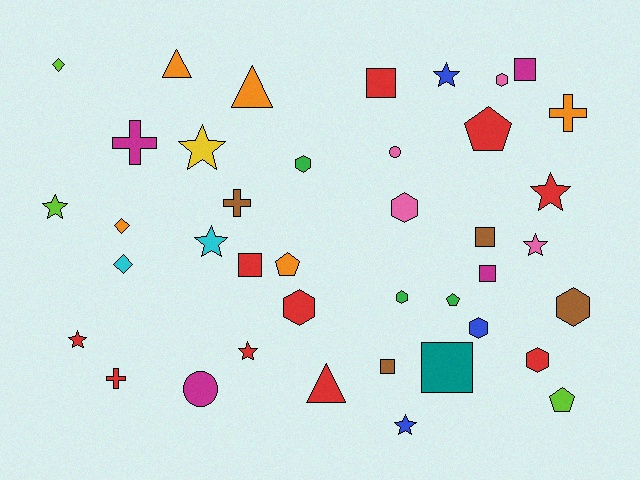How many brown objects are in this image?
There are 4 brown objects.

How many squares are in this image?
There are 7 squares.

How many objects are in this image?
There are 40 objects.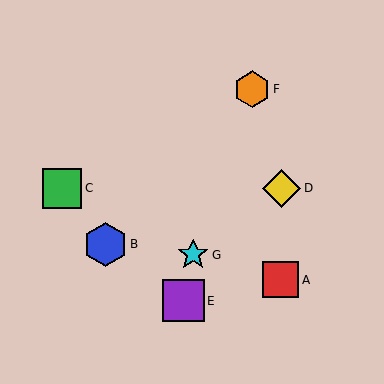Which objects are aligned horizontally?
Objects C, D are aligned horizontally.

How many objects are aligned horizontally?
2 objects (C, D) are aligned horizontally.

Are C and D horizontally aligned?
Yes, both are at y≈188.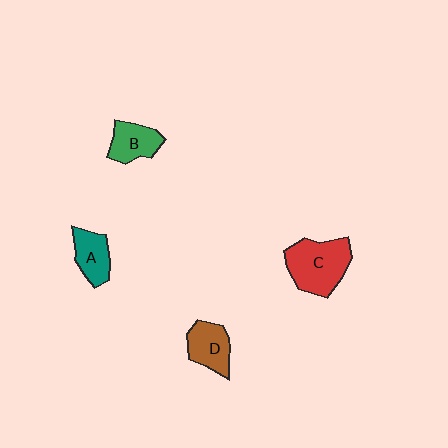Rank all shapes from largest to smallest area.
From largest to smallest: C (red), D (brown), B (green), A (teal).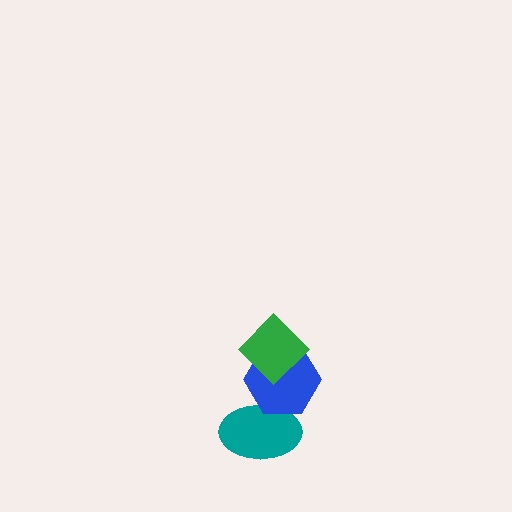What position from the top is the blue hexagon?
The blue hexagon is 2nd from the top.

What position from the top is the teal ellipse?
The teal ellipse is 3rd from the top.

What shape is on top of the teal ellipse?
The blue hexagon is on top of the teal ellipse.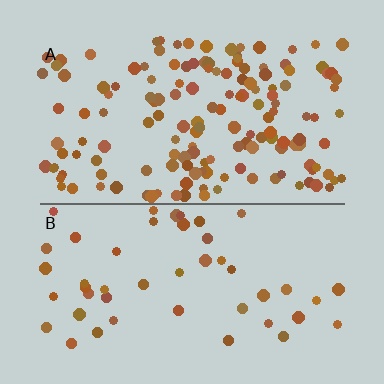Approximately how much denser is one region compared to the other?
Approximately 3.2× — region A over region B.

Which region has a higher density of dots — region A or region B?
A (the top).